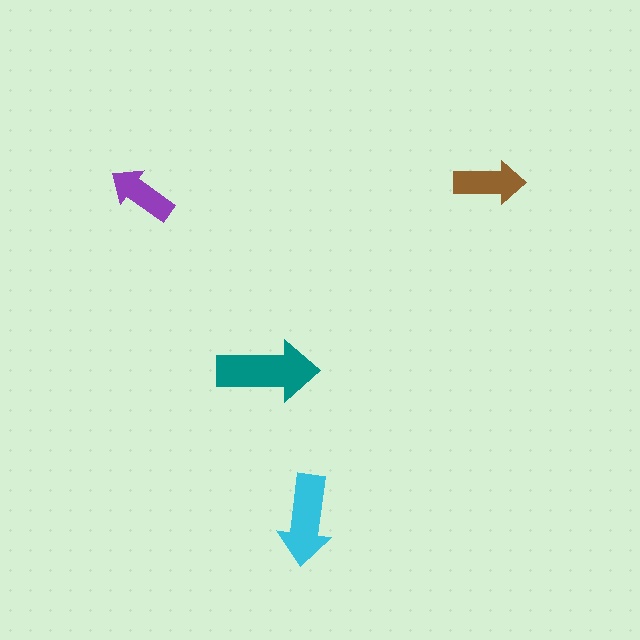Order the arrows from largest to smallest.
the teal one, the cyan one, the brown one, the purple one.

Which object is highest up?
The brown arrow is topmost.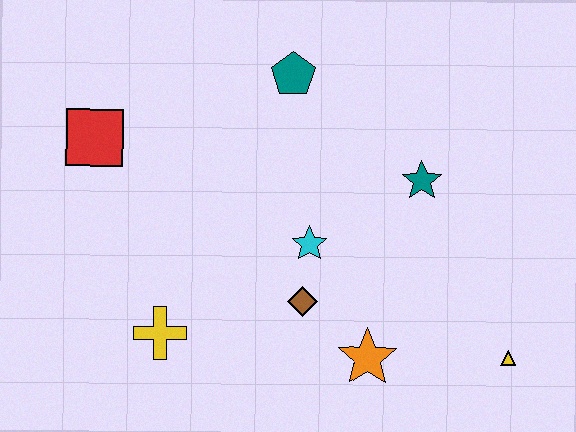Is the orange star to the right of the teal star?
No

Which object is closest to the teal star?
The cyan star is closest to the teal star.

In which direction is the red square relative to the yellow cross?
The red square is above the yellow cross.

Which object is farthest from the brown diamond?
The red square is farthest from the brown diamond.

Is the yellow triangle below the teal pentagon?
Yes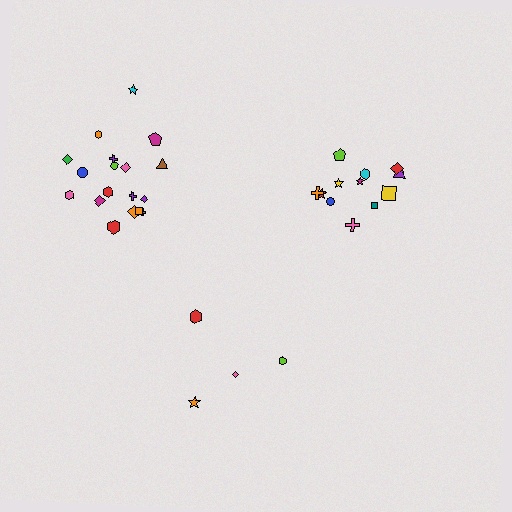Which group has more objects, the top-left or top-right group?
The top-left group.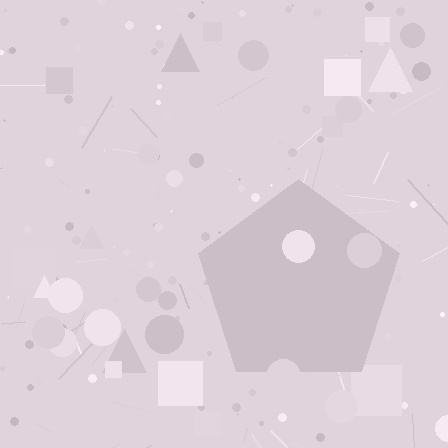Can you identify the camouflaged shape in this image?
The camouflaged shape is a pentagon.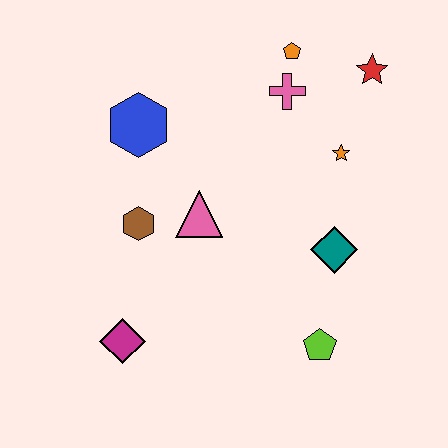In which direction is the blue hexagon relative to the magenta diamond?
The blue hexagon is above the magenta diamond.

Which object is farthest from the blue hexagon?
The lime pentagon is farthest from the blue hexagon.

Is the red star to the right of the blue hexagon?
Yes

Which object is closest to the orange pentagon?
The pink cross is closest to the orange pentagon.